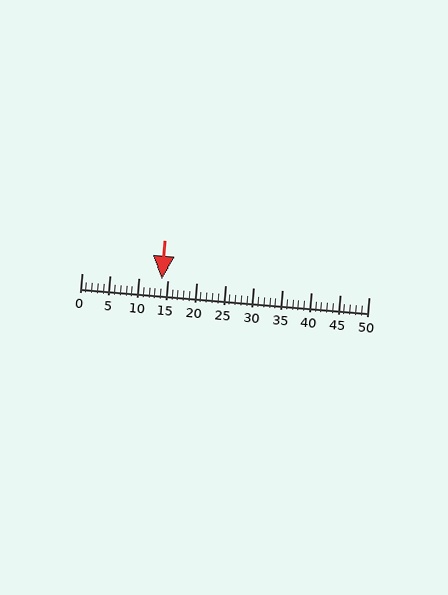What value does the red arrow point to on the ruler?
The red arrow points to approximately 14.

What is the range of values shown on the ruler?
The ruler shows values from 0 to 50.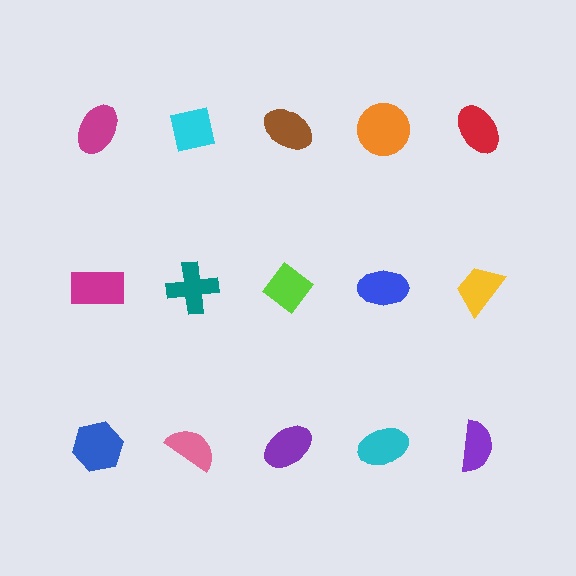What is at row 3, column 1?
A blue hexagon.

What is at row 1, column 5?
A red ellipse.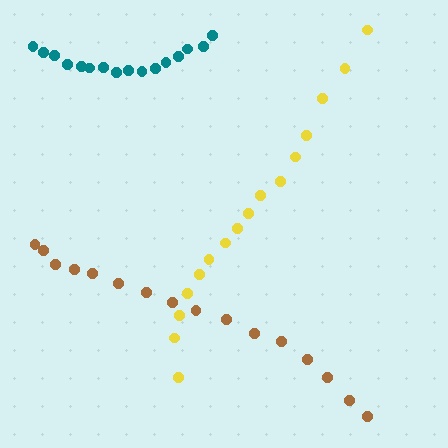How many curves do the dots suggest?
There are 3 distinct paths.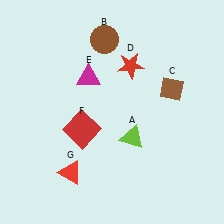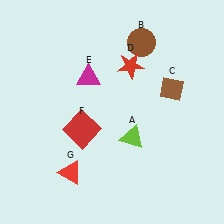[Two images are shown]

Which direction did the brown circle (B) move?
The brown circle (B) moved right.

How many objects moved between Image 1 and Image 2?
1 object moved between the two images.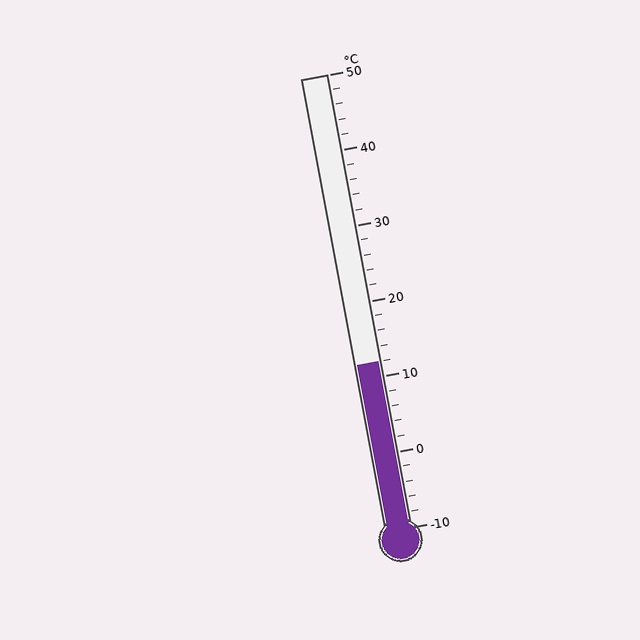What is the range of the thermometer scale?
The thermometer scale ranges from -10°C to 50°C.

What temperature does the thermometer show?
The thermometer shows approximately 12°C.